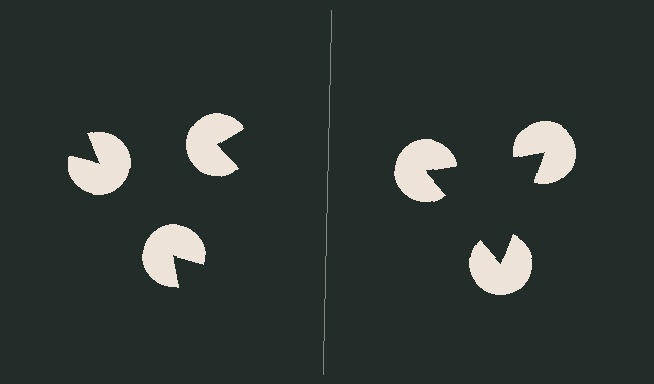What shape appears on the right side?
An illusory triangle.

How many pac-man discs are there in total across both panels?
6 — 3 on each side.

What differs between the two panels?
The pac-man discs are positioned identically on both sides; only the wedge orientations differ. On the right they align to a triangle; on the left they are misaligned.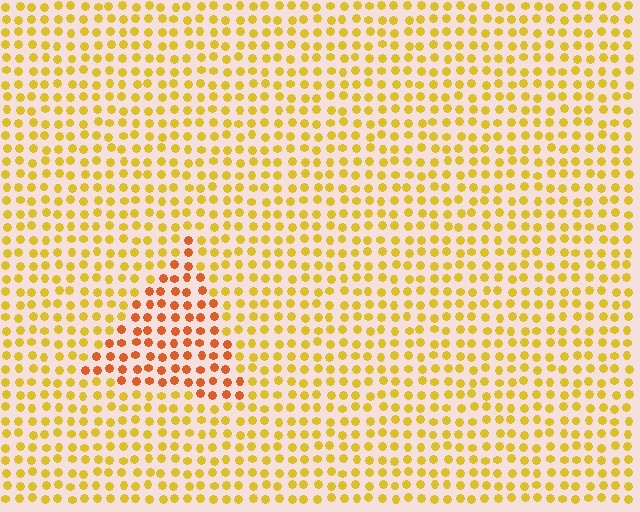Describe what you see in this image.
The image is filled with small yellow elements in a uniform arrangement. A triangle-shaped region is visible where the elements are tinted to a slightly different hue, forming a subtle color boundary.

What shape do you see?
I see a triangle.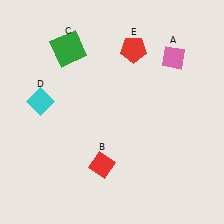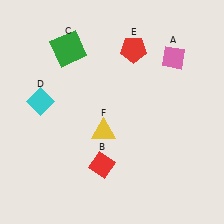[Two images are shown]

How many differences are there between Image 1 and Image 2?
There is 1 difference between the two images.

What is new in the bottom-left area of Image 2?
A yellow triangle (F) was added in the bottom-left area of Image 2.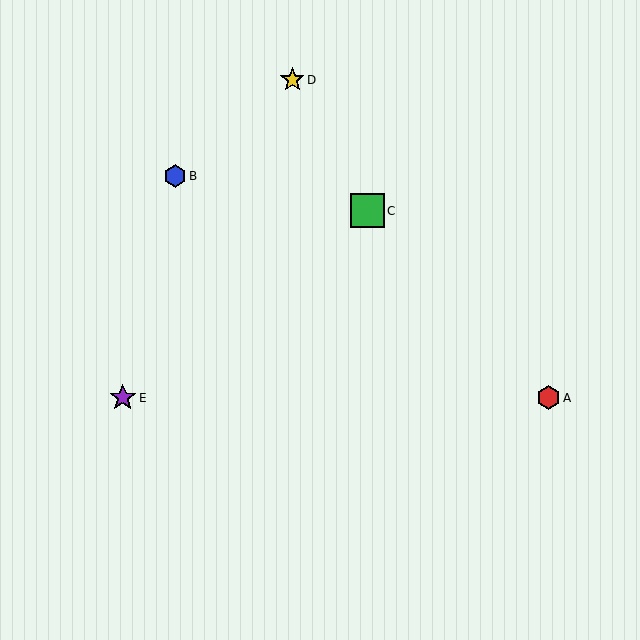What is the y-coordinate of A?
Object A is at y≈398.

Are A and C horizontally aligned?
No, A is at y≈398 and C is at y≈211.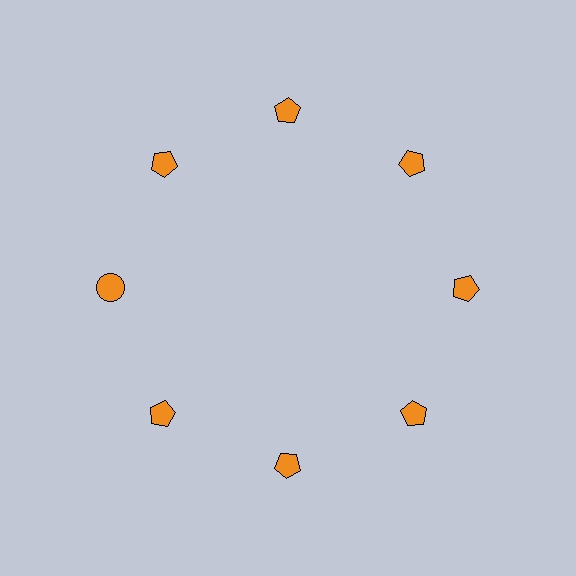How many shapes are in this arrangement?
There are 8 shapes arranged in a ring pattern.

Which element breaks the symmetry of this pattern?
The orange circle at roughly the 9 o'clock position breaks the symmetry. All other shapes are orange pentagons.